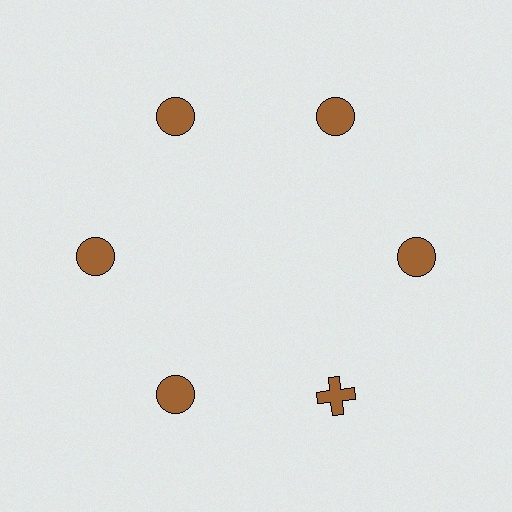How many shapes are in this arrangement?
There are 6 shapes arranged in a ring pattern.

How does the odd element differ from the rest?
It has a different shape: cross instead of circle.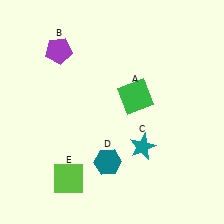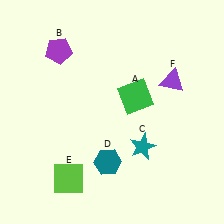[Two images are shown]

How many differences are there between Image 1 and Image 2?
There is 1 difference between the two images.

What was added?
A purple triangle (F) was added in Image 2.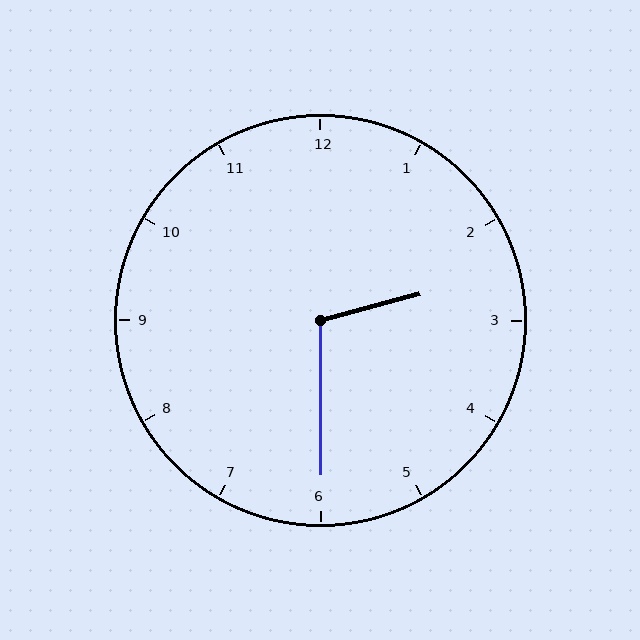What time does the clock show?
2:30.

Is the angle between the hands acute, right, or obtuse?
It is obtuse.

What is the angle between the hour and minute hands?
Approximately 105 degrees.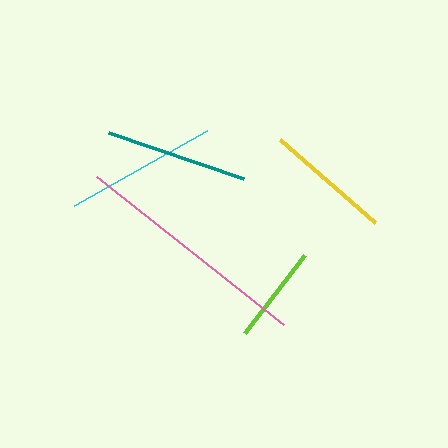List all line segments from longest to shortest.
From longest to shortest: pink, cyan, teal, yellow, lime.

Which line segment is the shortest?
The lime line is the shortest at approximately 98 pixels.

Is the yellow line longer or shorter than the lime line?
The yellow line is longer than the lime line.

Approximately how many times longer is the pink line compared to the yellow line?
The pink line is approximately 1.9 times the length of the yellow line.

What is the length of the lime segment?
The lime segment is approximately 98 pixels long.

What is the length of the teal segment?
The teal segment is approximately 142 pixels long.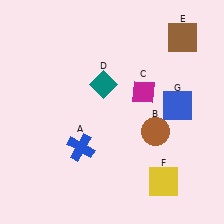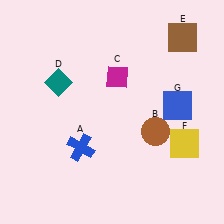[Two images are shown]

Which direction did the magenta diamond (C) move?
The magenta diamond (C) moved left.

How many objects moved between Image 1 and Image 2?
3 objects moved between the two images.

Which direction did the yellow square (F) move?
The yellow square (F) moved up.